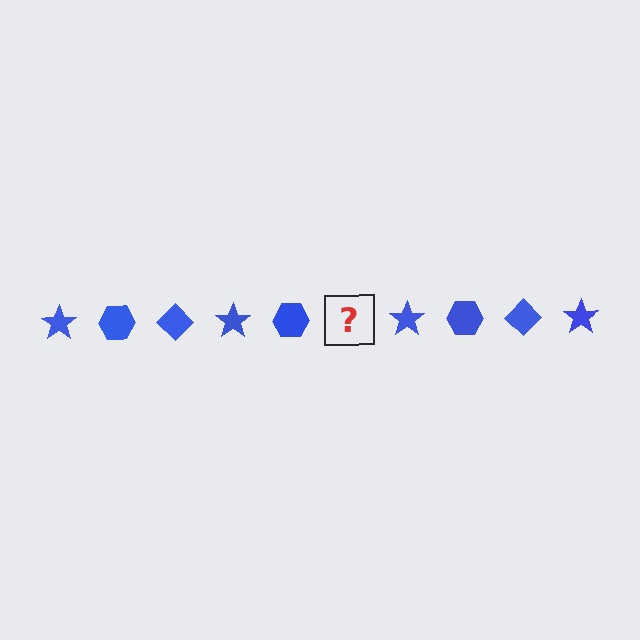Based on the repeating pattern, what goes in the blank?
The blank should be a blue diamond.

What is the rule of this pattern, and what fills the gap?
The rule is that the pattern cycles through star, hexagon, diamond shapes in blue. The gap should be filled with a blue diamond.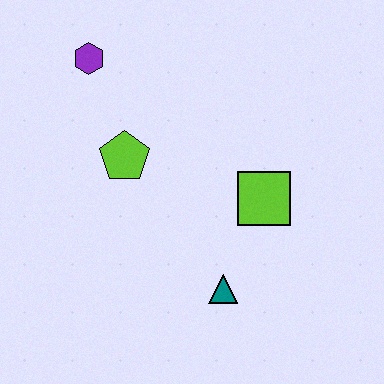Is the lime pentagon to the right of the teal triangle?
No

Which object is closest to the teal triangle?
The lime square is closest to the teal triangle.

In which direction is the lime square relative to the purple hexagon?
The lime square is to the right of the purple hexagon.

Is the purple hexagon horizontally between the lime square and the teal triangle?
No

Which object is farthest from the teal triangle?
The purple hexagon is farthest from the teal triangle.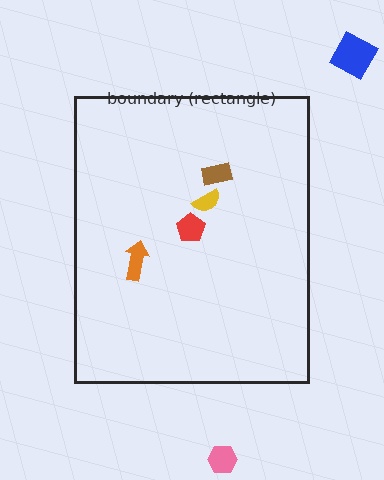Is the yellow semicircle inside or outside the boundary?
Inside.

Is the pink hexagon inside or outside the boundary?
Outside.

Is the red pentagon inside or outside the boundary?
Inside.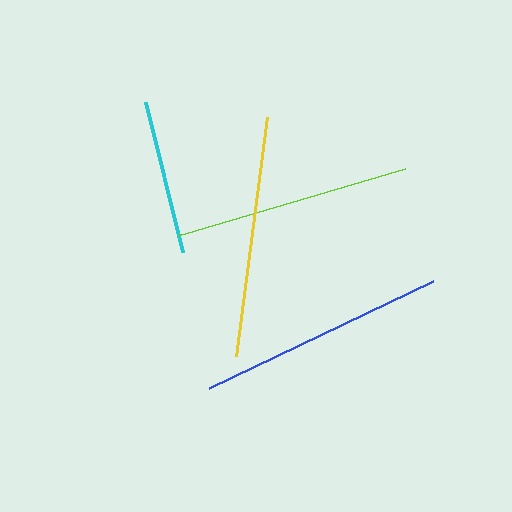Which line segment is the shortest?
The cyan line is the shortest at approximately 154 pixels.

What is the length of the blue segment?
The blue segment is approximately 248 pixels long.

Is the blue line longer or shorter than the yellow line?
The blue line is longer than the yellow line.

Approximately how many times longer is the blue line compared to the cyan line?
The blue line is approximately 1.6 times the length of the cyan line.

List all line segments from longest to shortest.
From longest to shortest: blue, yellow, lime, cyan.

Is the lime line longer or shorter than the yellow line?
The yellow line is longer than the lime line.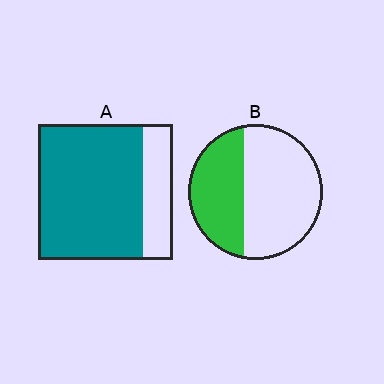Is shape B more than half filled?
No.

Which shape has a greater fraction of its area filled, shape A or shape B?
Shape A.